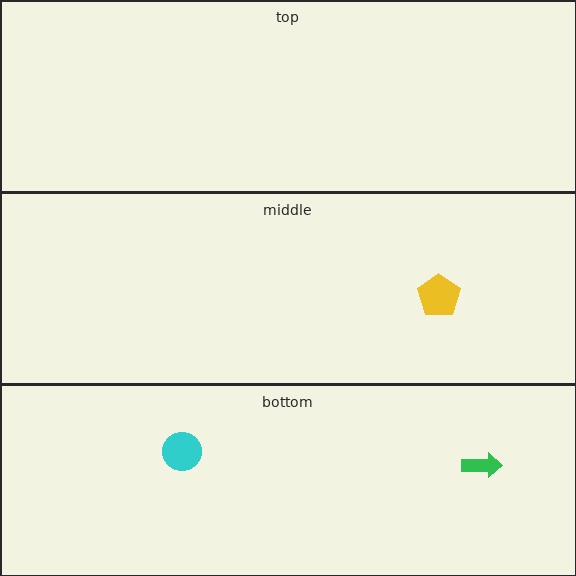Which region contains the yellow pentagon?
The middle region.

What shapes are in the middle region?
The yellow pentagon.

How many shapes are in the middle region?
1.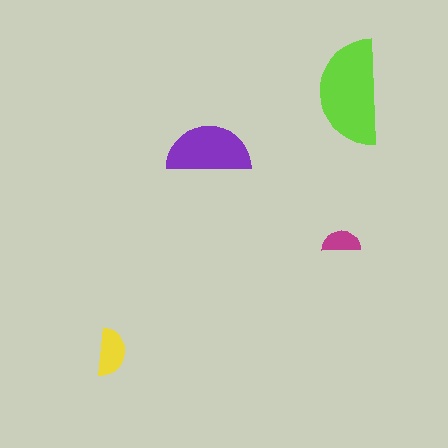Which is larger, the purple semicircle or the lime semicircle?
The lime one.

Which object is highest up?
The lime semicircle is topmost.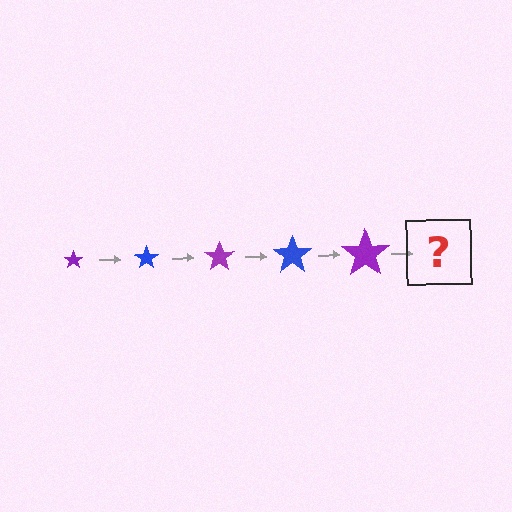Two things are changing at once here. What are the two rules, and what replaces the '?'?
The two rules are that the star grows larger each step and the color cycles through purple and blue. The '?' should be a blue star, larger than the previous one.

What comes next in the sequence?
The next element should be a blue star, larger than the previous one.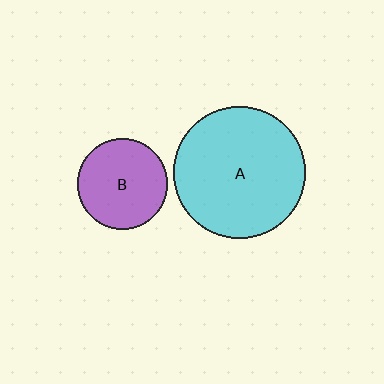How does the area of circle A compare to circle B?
Approximately 2.1 times.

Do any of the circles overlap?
No, none of the circles overlap.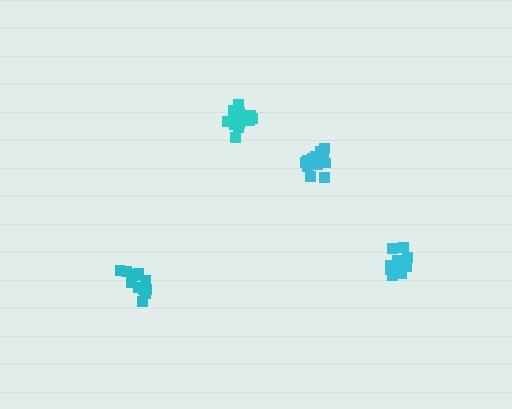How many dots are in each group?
Group 1: 15 dots, Group 2: 15 dots, Group 3: 13 dots, Group 4: 17 dots (60 total).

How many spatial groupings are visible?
There are 4 spatial groupings.